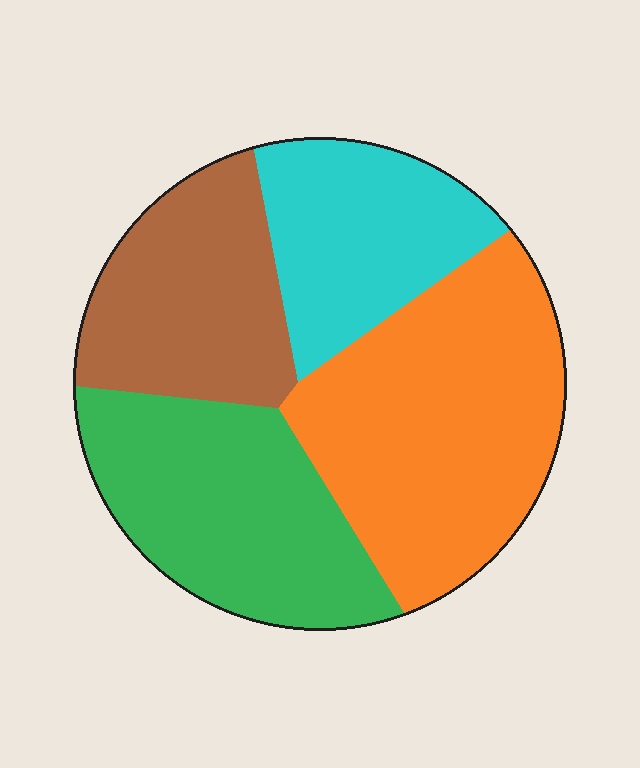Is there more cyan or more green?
Green.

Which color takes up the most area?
Orange, at roughly 35%.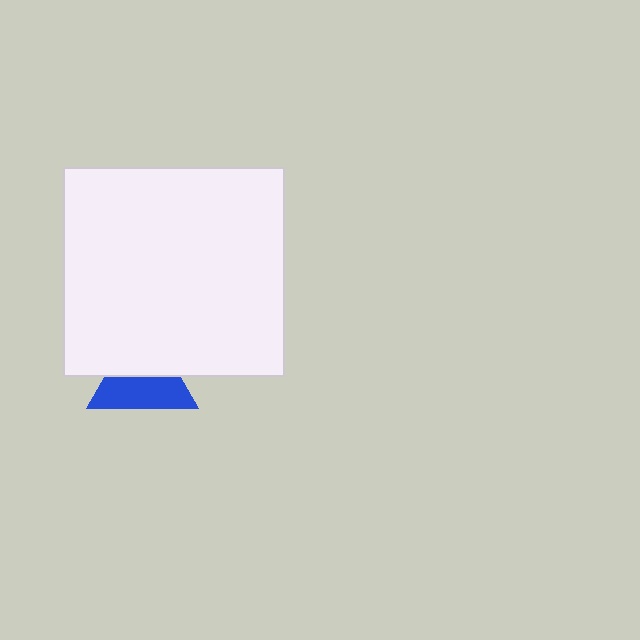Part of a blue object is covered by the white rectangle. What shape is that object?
It is a triangle.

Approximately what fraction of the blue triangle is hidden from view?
Roughly 46% of the blue triangle is hidden behind the white rectangle.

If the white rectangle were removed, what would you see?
You would see the complete blue triangle.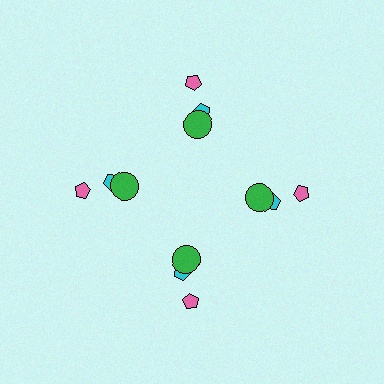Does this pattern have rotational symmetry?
Yes, this pattern has 4-fold rotational symmetry. It looks the same after rotating 90 degrees around the center.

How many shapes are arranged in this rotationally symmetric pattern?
There are 12 shapes, arranged in 4 groups of 3.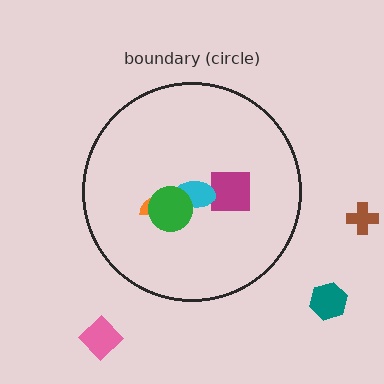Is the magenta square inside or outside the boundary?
Inside.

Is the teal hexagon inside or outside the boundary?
Outside.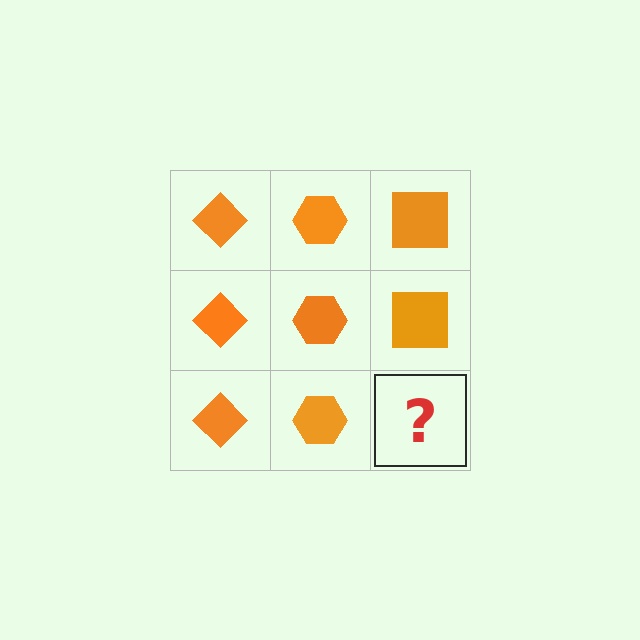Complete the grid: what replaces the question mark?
The question mark should be replaced with an orange square.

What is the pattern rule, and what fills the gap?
The rule is that each column has a consistent shape. The gap should be filled with an orange square.